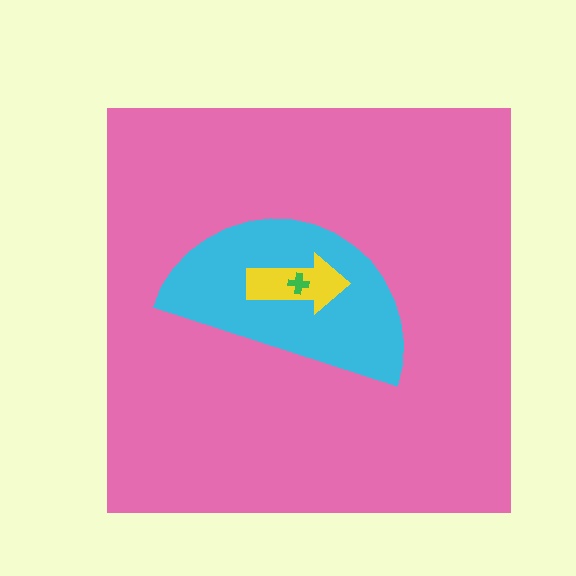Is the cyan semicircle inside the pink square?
Yes.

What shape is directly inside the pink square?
The cyan semicircle.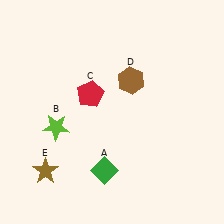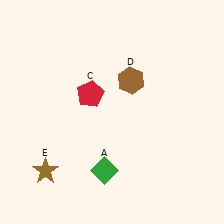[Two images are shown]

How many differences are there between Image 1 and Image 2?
There is 1 difference between the two images.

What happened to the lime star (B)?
The lime star (B) was removed in Image 2. It was in the bottom-left area of Image 1.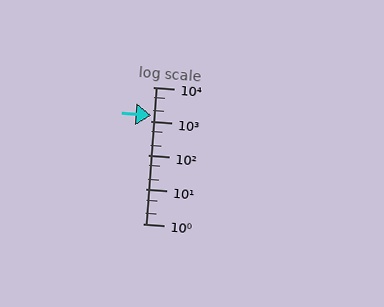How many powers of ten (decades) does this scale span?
The scale spans 4 decades, from 1 to 10000.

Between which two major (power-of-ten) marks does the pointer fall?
The pointer is between 1000 and 10000.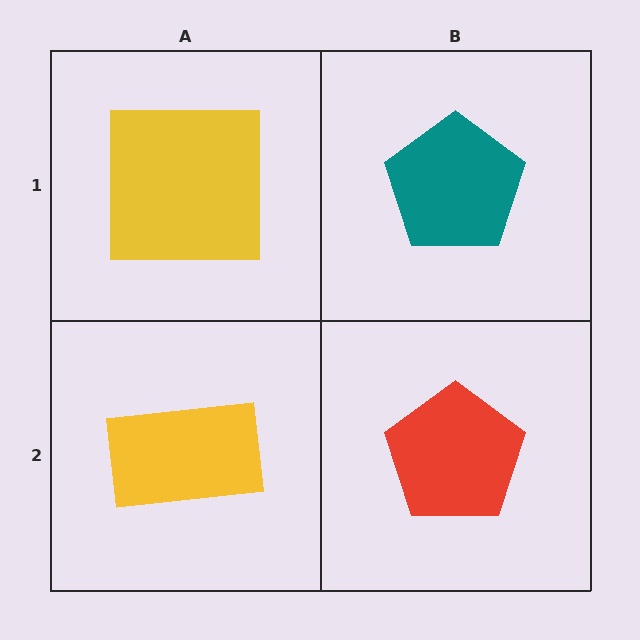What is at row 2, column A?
A yellow rectangle.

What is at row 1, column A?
A yellow square.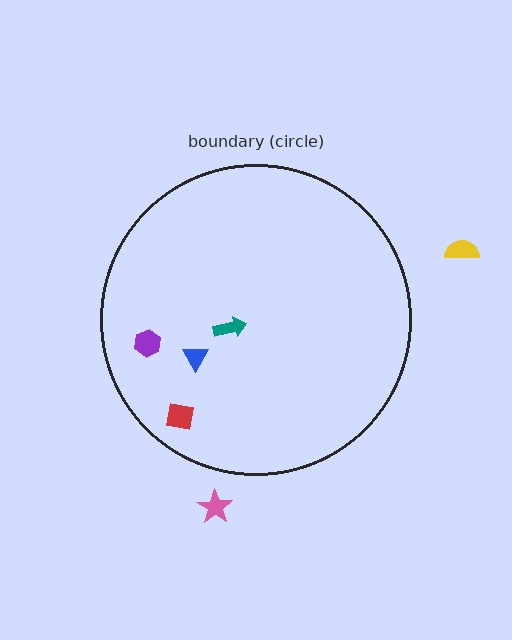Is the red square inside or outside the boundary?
Inside.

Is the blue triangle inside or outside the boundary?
Inside.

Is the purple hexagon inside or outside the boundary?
Inside.